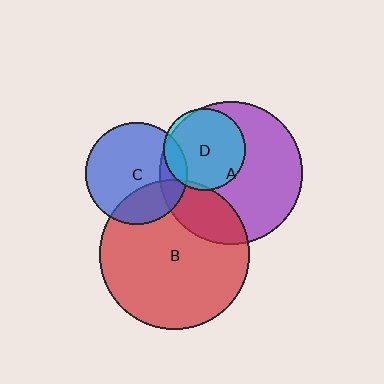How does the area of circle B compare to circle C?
Approximately 2.2 times.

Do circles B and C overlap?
Yes.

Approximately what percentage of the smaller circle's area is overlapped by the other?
Approximately 25%.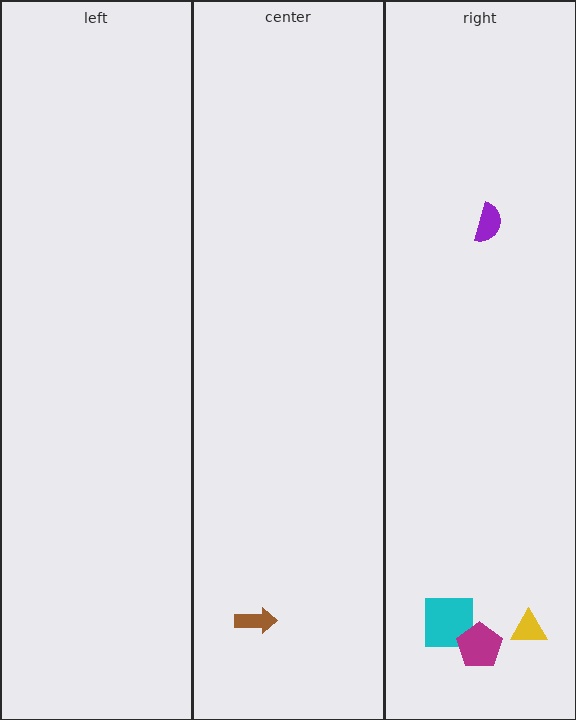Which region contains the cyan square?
The right region.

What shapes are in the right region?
The purple semicircle, the cyan square, the yellow triangle, the magenta pentagon.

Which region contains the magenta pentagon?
The right region.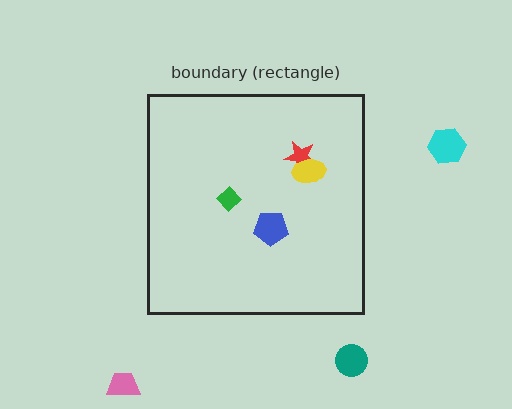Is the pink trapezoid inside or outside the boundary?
Outside.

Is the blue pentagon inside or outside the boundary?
Inside.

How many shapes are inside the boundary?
4 inside, 3 outside.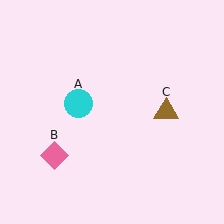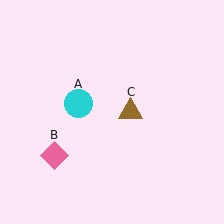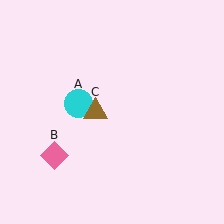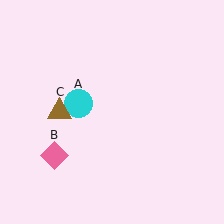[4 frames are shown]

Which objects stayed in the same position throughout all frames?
Cyan circle (object A) and pink diamond (object B) remained stationary.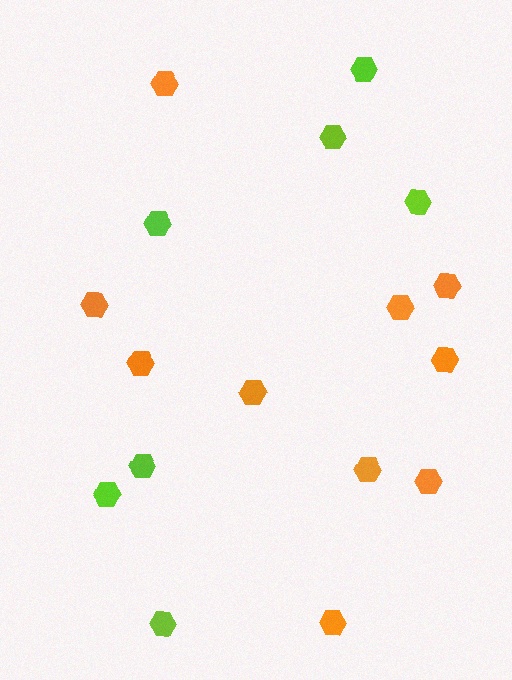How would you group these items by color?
There are 2 groups: one group of lime hexagons (7) and one group of orange hexagons (10).